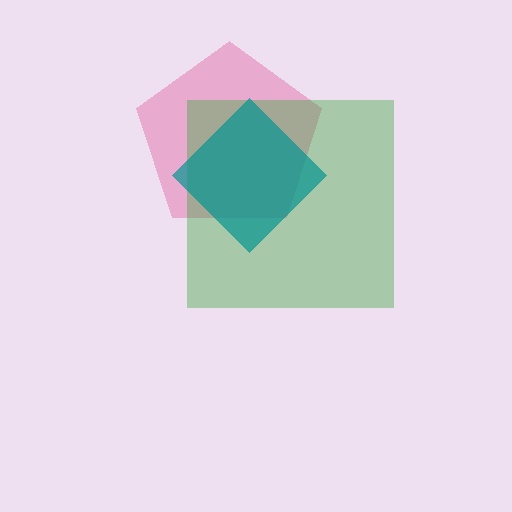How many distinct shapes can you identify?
There are 3 distinct shapes: a pink pentagon, a green square, a teal diamond.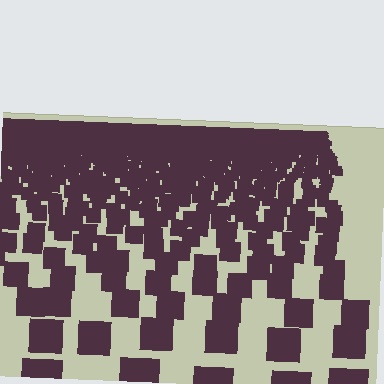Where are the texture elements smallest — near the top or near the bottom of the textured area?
Near the top.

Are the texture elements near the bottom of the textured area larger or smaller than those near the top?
Larger. Near the bottom, elements are closer to the viewer and appear at a bigger on-screen size.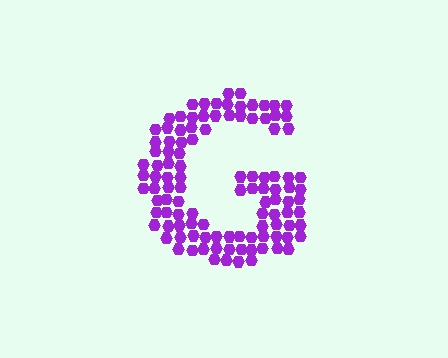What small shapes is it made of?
It is made of small hexagons.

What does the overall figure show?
The overall figure shows the letter G.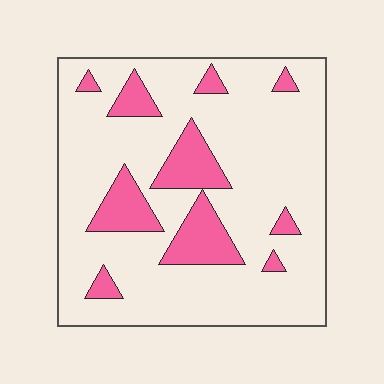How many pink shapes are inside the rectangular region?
10.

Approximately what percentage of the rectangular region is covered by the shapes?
Approximately 20%.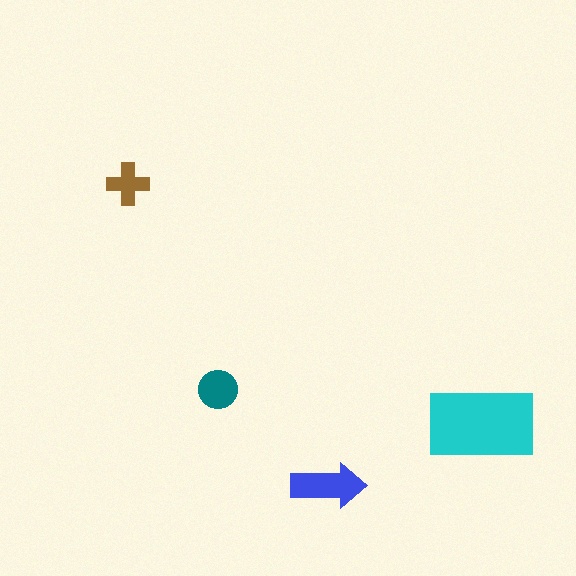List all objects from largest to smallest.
The cyan rectangle, the blue arrow, the teal circle, the brown cross.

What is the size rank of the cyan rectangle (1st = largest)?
1st.